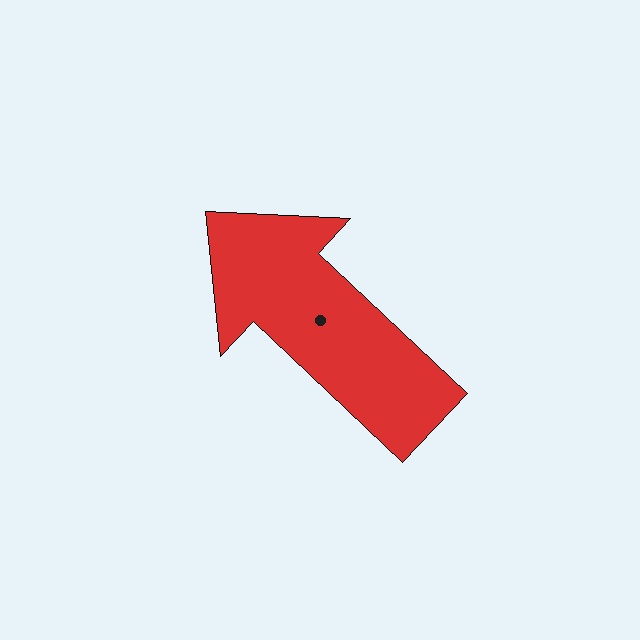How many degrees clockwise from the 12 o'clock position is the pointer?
Approximately 313 degrees.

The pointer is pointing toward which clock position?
Roughly 10 o'clock.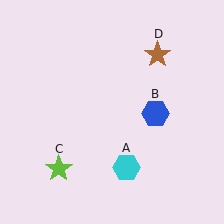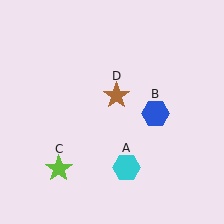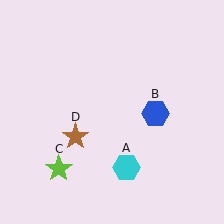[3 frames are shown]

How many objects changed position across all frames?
1 object changed position: brown star (object D).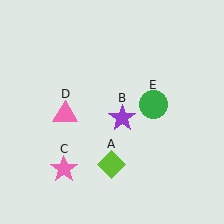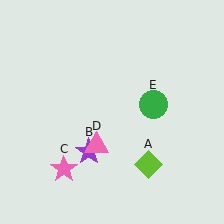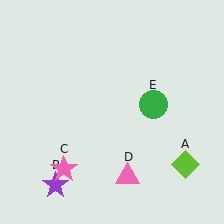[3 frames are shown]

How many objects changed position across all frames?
3 objects changed position: lime diamond (object A), purple star (object B), pink triangle (object D).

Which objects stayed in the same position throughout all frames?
Pink star (object C) and green circle (object E) remained stationary.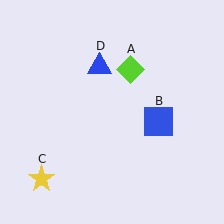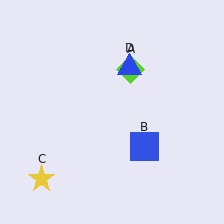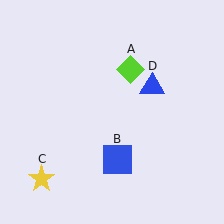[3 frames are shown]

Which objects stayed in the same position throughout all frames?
Lime diamond (object A) and yellow star (object C) remained stationary.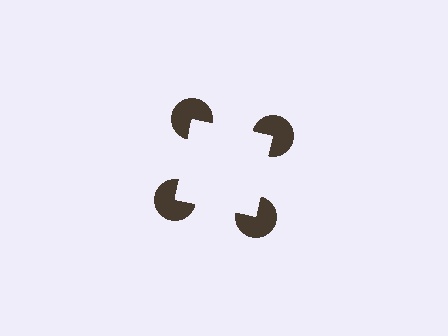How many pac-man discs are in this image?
There are 4 — one at each vertex of the illusory square.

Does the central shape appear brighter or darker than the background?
It typically appears slightly brighter than the background, even though no actual brightness change is drawn.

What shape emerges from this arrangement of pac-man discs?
An illusory square — its edges are inferred from the aligned wedge cuts in the pac-man discs, not physically drawn.